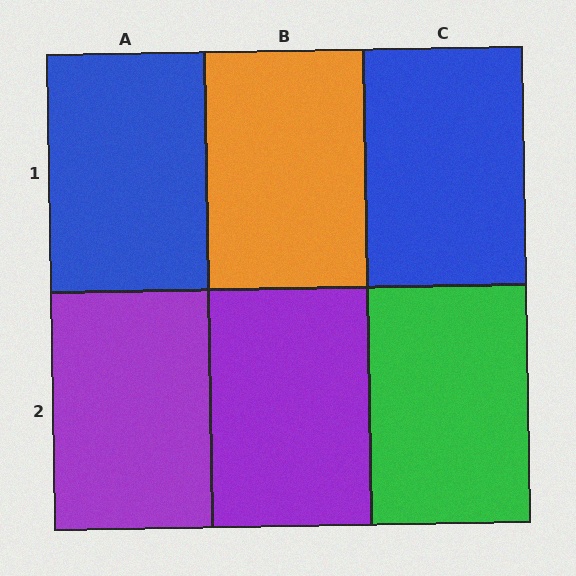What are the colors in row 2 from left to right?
Purple, purple, green.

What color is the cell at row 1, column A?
Blue.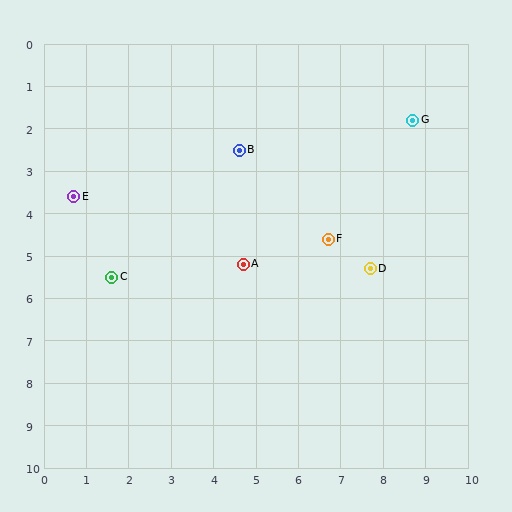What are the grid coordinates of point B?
Point B is at approximately (4.6, 2.5).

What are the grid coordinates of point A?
Point A is at approximately (4.7, 5.2).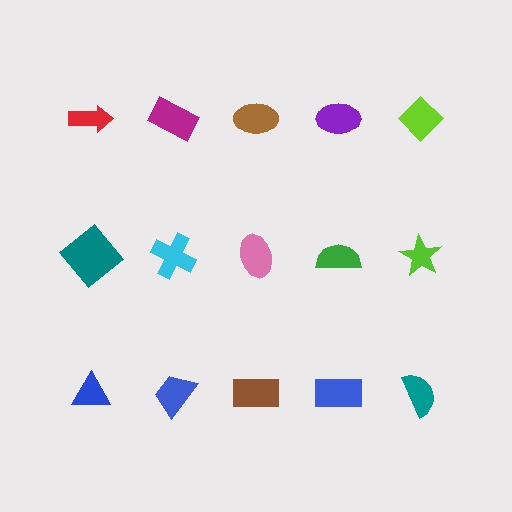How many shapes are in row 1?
5 shapes.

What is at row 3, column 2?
A blue trapezoid.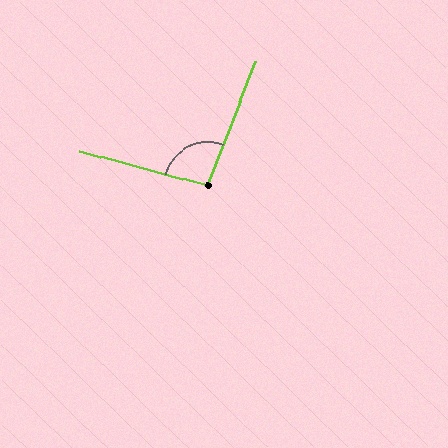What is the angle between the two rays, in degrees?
Approximately 96 degrees.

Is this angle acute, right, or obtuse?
It is obtuse.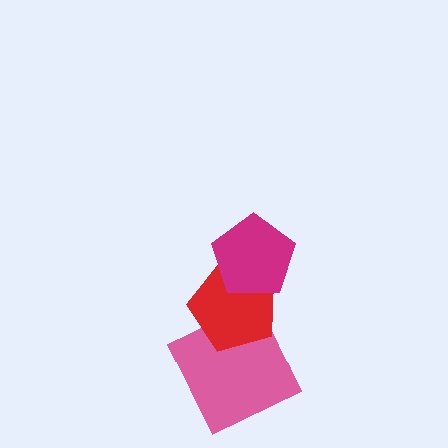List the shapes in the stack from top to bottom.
From top to bottom: the magenta pentagon, the red pentagon, the pink square.